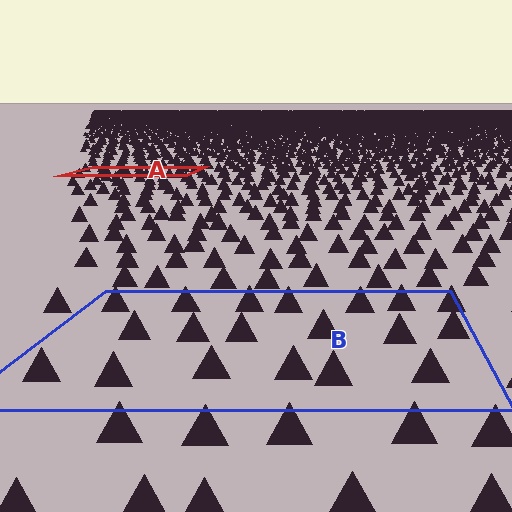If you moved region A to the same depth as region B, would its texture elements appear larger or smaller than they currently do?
They would appear larger. At a closer depth, the same texture elements are projected at a bigger on-screen size.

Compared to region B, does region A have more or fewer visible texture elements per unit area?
Region A has more texture elements per unit area — they are packed more densely because it is farther away.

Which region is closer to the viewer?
Region B is closer. The texture elements there are larger and more spread out.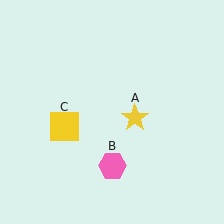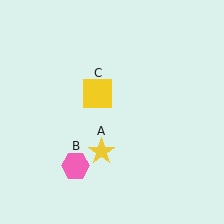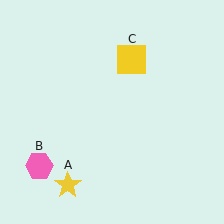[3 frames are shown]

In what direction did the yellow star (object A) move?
The yellow star (object A) moved down and to the left.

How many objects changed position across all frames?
3 objects changed position: yellow star (object A), pink hexagon (object B), yellow square (object C).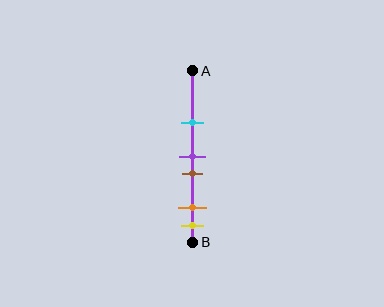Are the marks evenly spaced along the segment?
No, the marks are not evenly spaced.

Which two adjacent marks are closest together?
The purple and brown marks are the closest adjacent pair.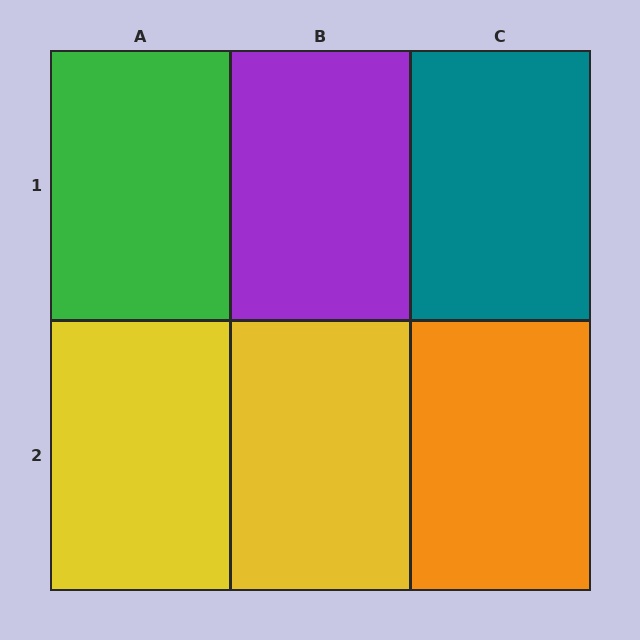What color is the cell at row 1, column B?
Purple.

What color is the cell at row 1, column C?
Teal.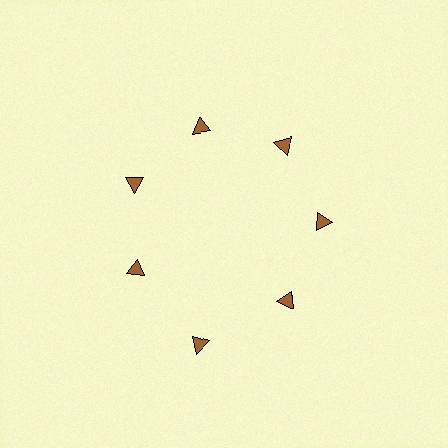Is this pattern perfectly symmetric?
No. The 7 brown triangles are arranged in a ring, but one element near the 6 o'clock position is pushed outward from the center, breaking the 7-fold rotational symmetry.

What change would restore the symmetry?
The symmetry would be restored by moving it inward, back onto the ring so that all 7 triangles sit at equal angles and equal distance from the center.